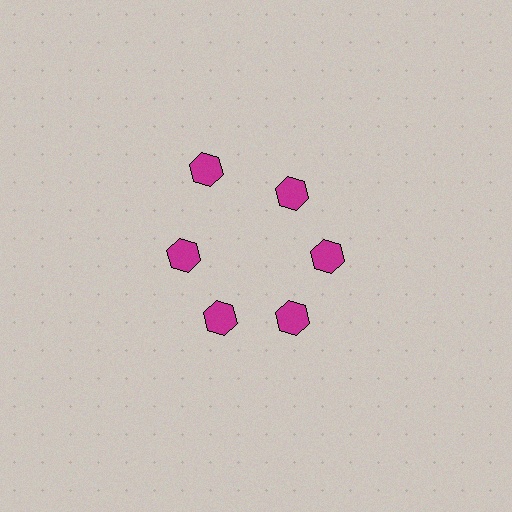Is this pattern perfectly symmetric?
No. The 6 magenta hexagons are arranged in a ring, but one element near the 11 o'clock position is pushed outward from the center, breaking the 6-fold rotational symmetry.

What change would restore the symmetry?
The symmetry would be restored by moving it inward, back onto the ring so that all 6 hexagons sit at equal angles and equal distance from the center.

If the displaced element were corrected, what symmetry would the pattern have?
It would have 6-fold rotational symmetry — the pattern would map onto itself every 60 degrees.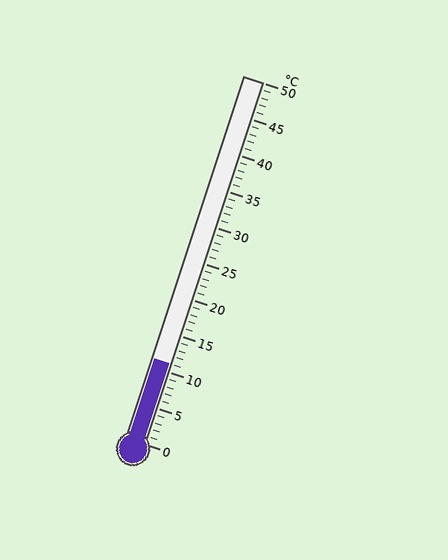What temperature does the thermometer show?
The thermometer shows approximately 11°C.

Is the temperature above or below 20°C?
The temperature is below 20°C.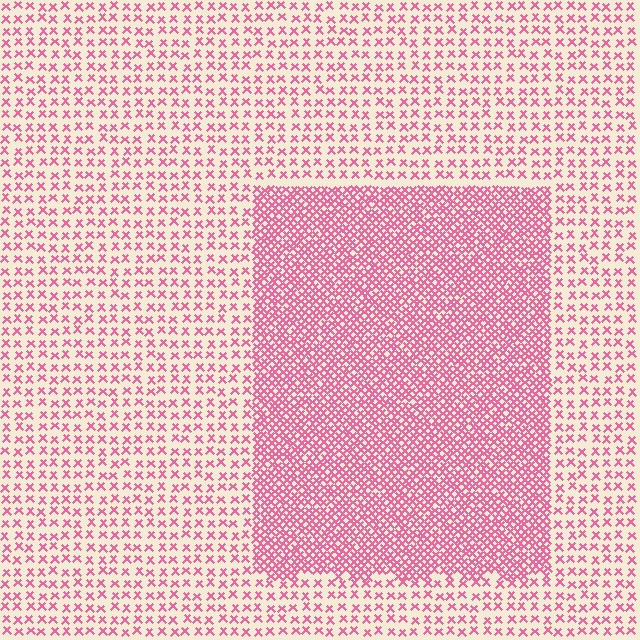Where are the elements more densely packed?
The elements are more densely packed inside the rectangle boundary.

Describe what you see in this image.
The image contains small pink elements arranged at two different densities. A rectangle-shaped region is visible where the elements are more densely packed than the surrounding area.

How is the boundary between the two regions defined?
The boundary is defined by a change in element density (approximately 2.6x ratio). All elements are the same color, size, and shape.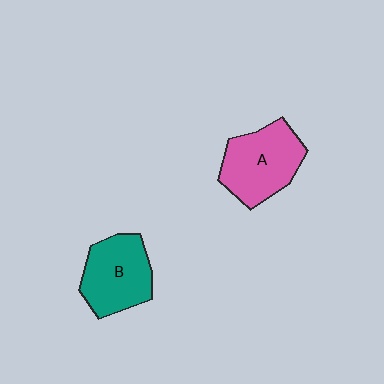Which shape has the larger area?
Shape A (pink).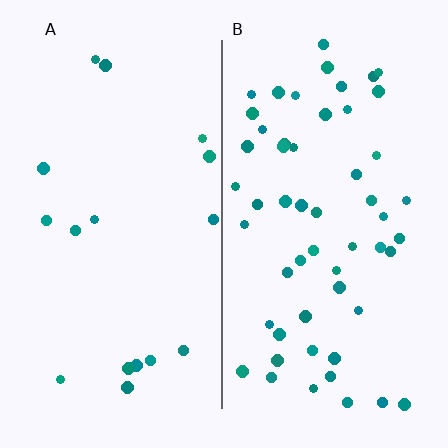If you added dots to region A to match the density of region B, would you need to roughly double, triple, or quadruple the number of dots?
Approximately triple.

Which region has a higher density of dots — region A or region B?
B (the right).